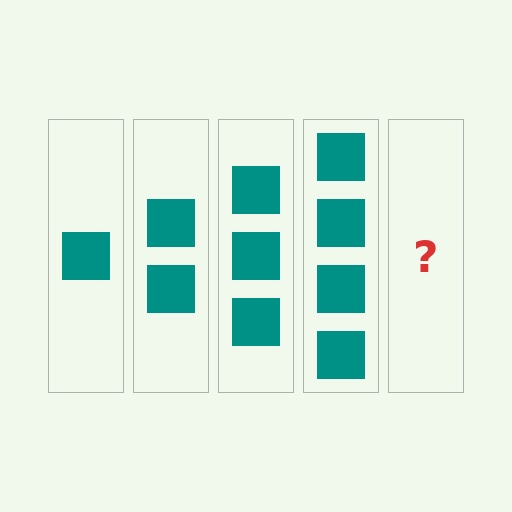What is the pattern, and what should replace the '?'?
The pattern is that each step adds one more square. The '?' should be 5 squares.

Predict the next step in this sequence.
The next step is 5 squares.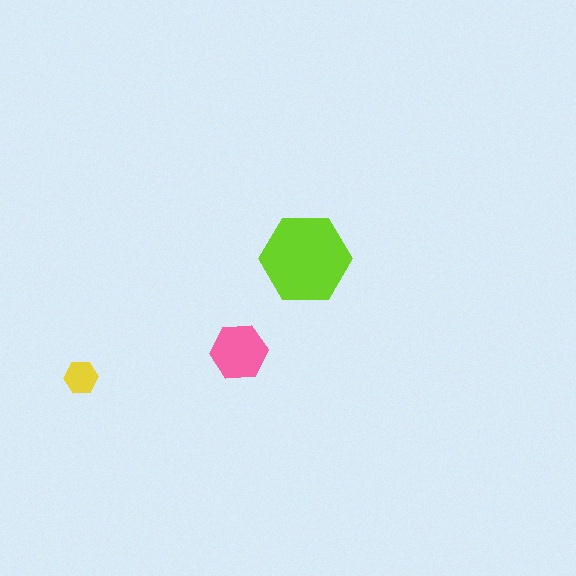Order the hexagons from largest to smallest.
the lime one, the pink one, the yellow one.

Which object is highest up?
The lime hexagon is topmost.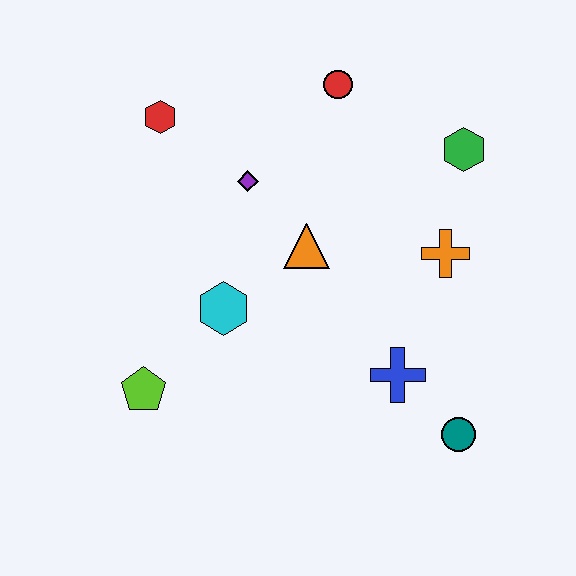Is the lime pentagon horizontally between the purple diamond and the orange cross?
No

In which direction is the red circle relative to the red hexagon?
The red circle is to the right of the red hexagon.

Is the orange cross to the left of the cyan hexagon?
No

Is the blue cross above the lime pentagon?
Yes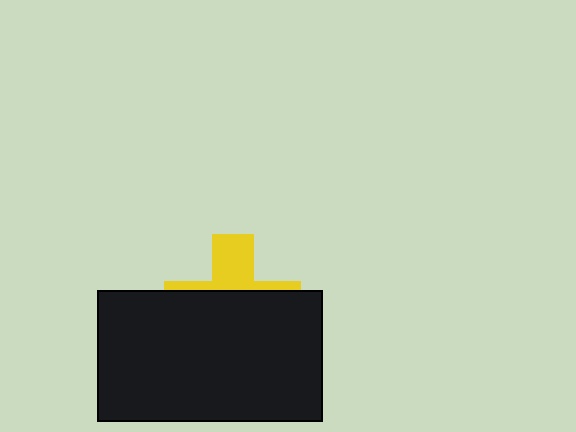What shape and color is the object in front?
The object in front is a black rectangle.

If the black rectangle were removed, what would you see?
You would see the complete yellow cross.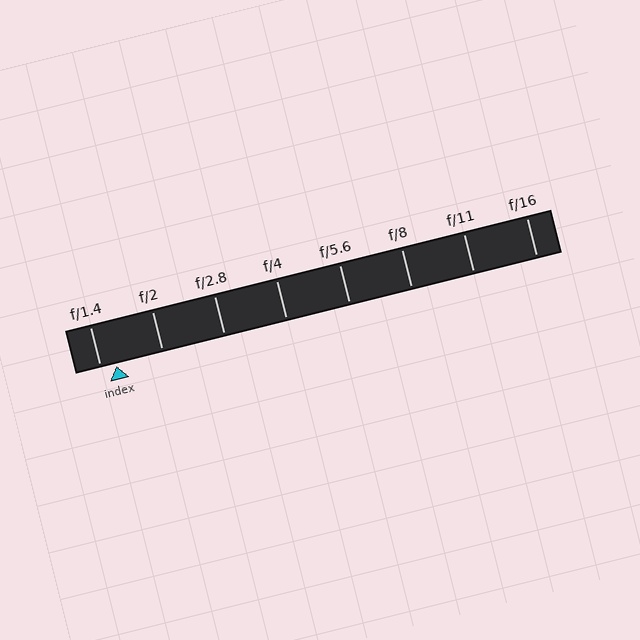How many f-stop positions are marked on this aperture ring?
There are 8 f-stop positions marked.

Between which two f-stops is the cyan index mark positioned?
The index mark is between f/1.4 and f/2.